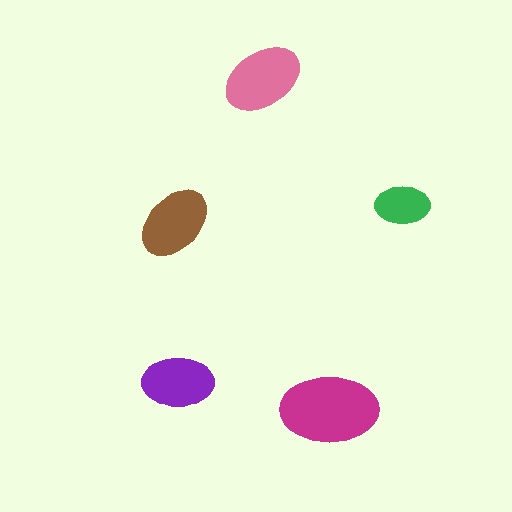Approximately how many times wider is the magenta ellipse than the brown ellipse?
About 1.5 times wider.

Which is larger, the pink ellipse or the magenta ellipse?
The magenta one.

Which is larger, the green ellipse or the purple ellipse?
The purple one.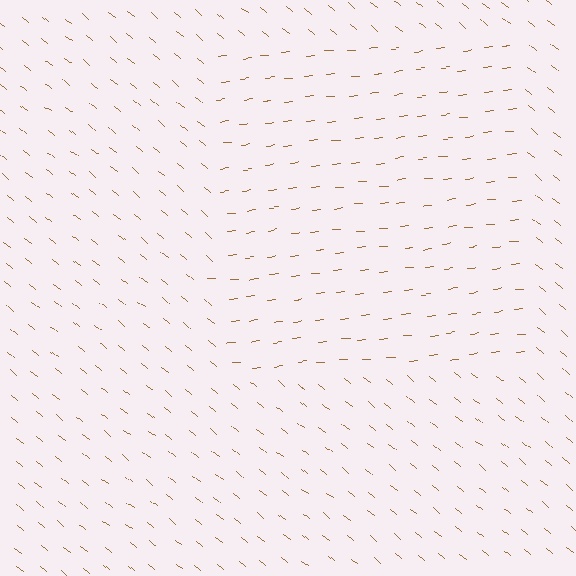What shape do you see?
I see a rectangle.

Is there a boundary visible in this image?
Yes, there is a texture boundary formed by a change in line orientation.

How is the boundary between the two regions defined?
The boundary is defined purely by a change in line orientation (approximately 45 degrees difference). All lines are the same color and thickness.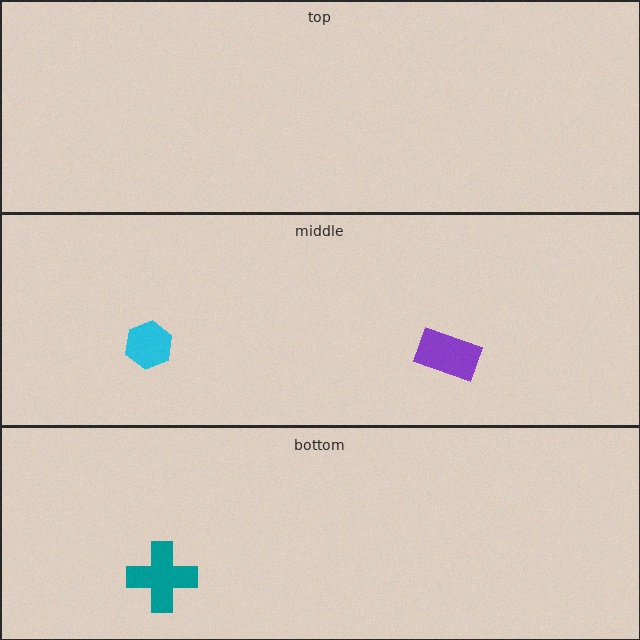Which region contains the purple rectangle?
The middle region.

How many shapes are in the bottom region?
1.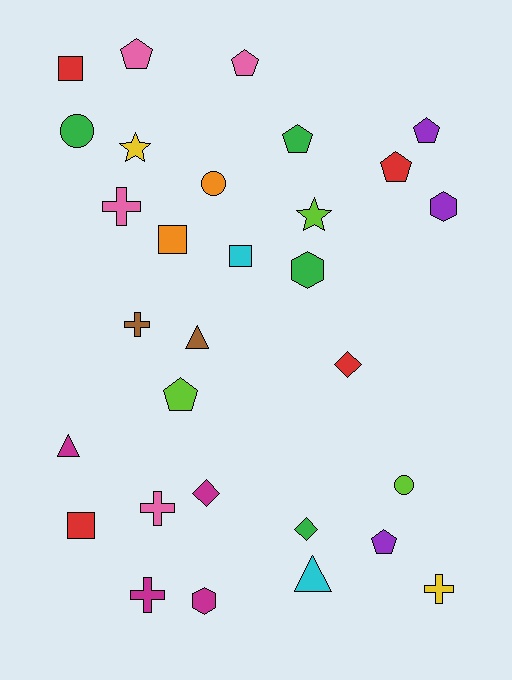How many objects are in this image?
There are 30 objects.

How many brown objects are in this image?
There are 2 brown objects.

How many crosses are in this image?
There are 5 crosses.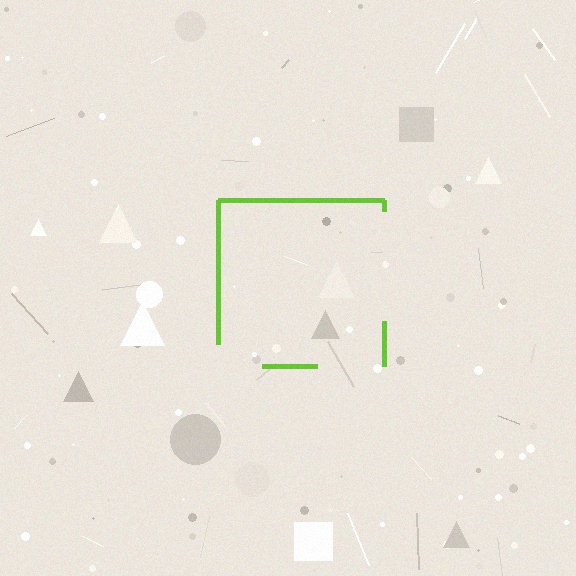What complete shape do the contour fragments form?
The contour fragments form a square.